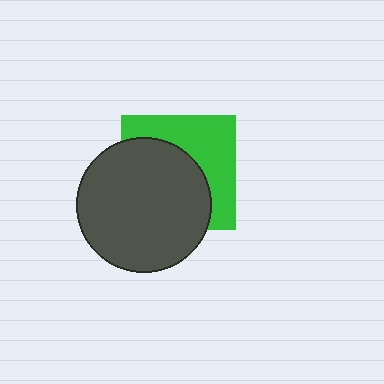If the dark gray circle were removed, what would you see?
You would see the complete green square.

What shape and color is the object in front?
The object in front is a dark gray circle.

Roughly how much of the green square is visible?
A small part of it is visible (roughly 44%).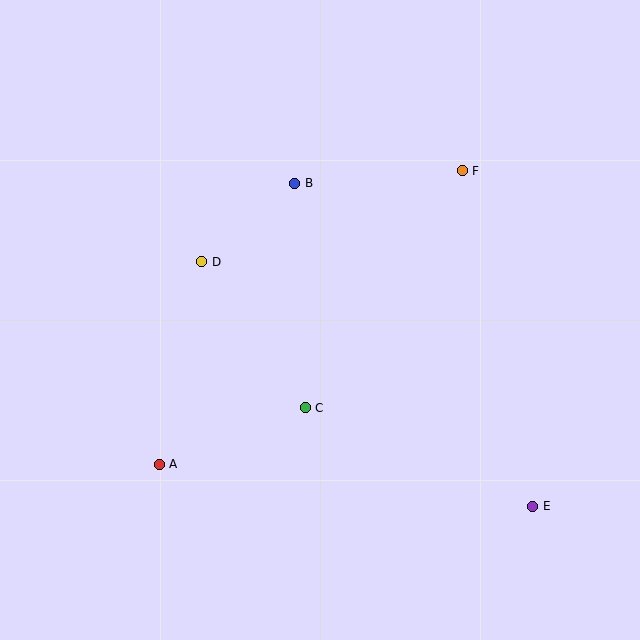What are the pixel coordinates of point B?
Point B is at (295, 183).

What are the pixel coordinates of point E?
Point E is at (533, 506).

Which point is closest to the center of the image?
Point C at (305, 408) is closest to the center.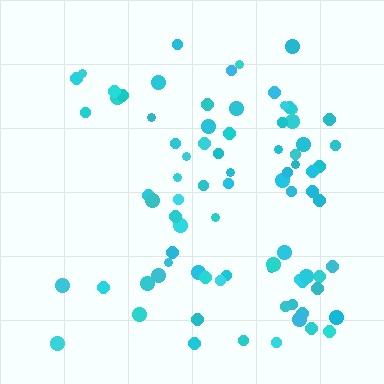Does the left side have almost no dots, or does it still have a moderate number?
Still a moderate number, just noticeably fewer than the right.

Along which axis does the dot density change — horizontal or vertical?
Horizontal.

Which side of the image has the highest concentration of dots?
The right.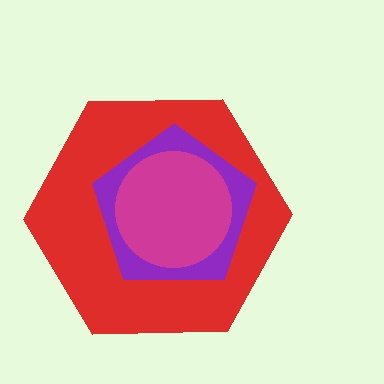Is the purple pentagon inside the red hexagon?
Yes.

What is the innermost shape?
The magenta circle.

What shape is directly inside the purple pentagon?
The magenta circle.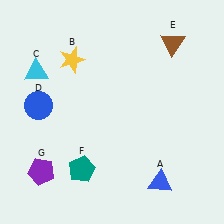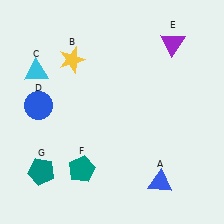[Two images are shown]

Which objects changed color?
E changed from brown to purple. G changed from purple to teal.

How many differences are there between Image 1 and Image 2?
There are 2 differences between the two images.